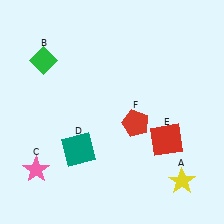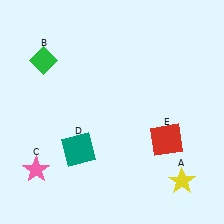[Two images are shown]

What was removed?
The red pentagon (F) was removed in Image 2.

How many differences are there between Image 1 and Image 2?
There is 1 difference between the two images.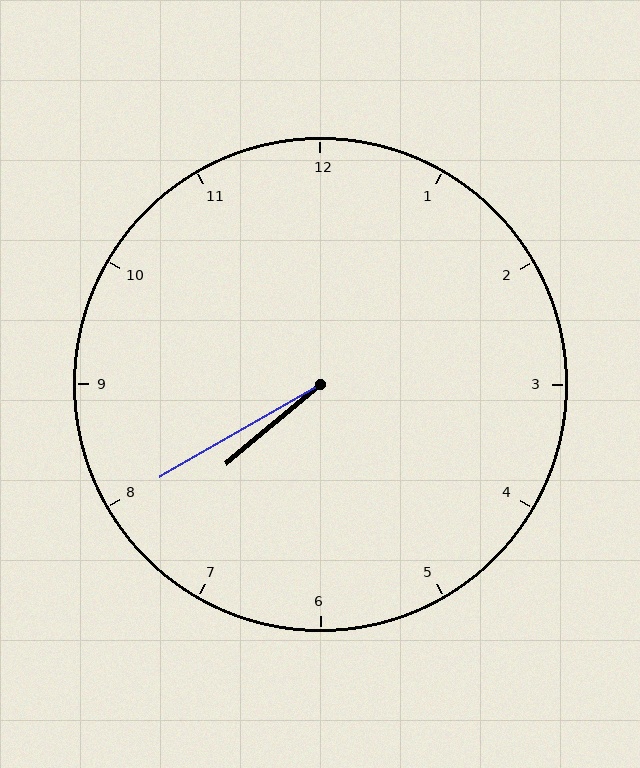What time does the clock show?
7:40.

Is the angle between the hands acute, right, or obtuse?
It is acute.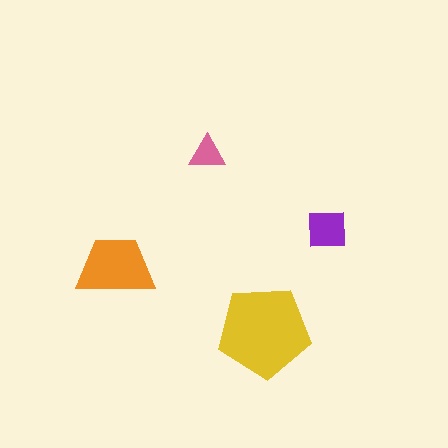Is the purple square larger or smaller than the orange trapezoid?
Smaller.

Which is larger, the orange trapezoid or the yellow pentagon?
The yellow pentagon.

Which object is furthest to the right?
The purple square is rightmost.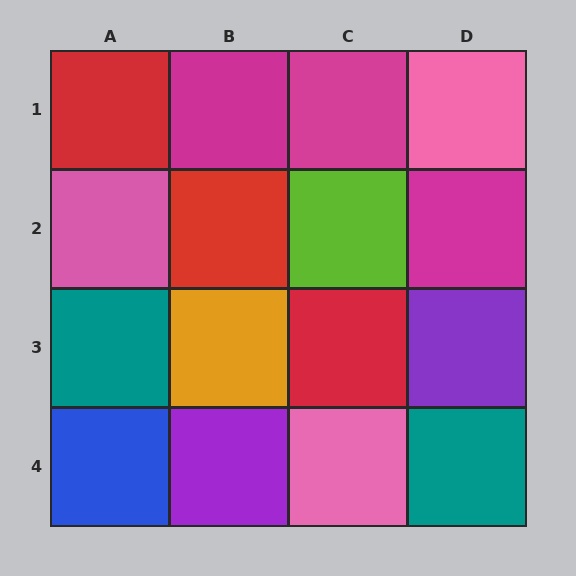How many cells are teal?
2 cells are teal.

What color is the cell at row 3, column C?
Red.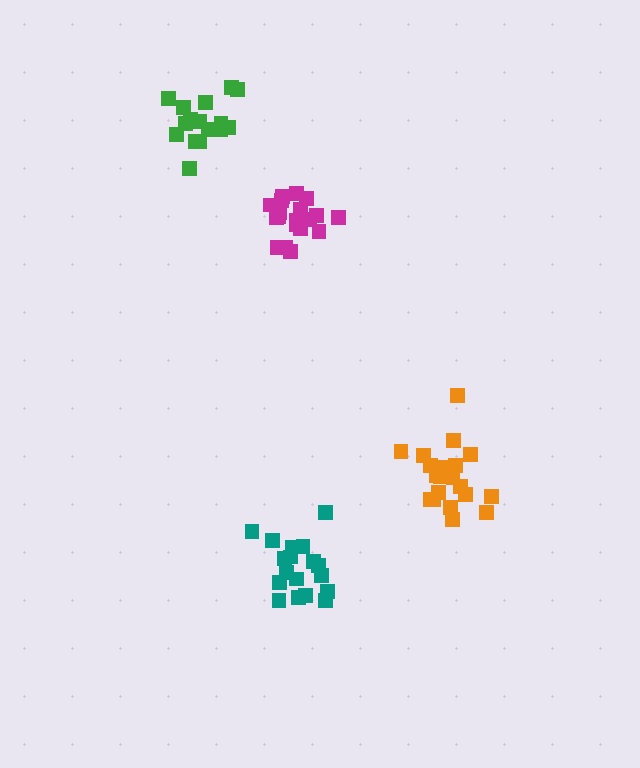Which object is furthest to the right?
The orange cluster is rightmost.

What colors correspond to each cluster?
The clusters are colored: magenta, teal, orange, green.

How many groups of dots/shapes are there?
There are 4 groups.